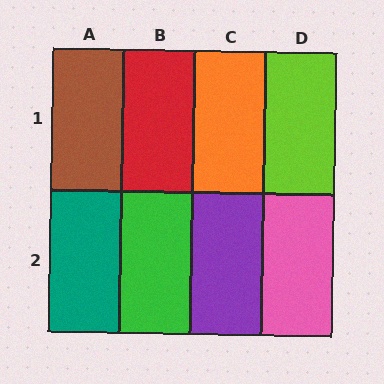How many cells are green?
1 cell is green.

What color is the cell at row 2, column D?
Pink.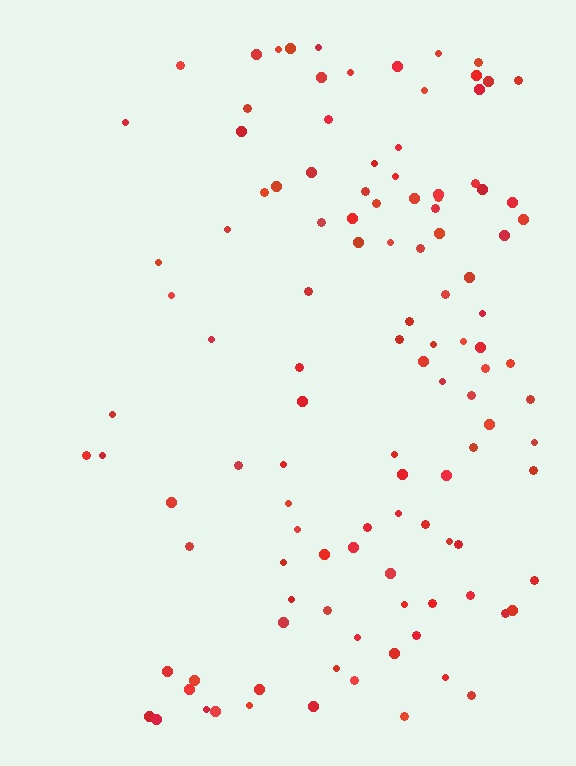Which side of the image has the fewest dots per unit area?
The left.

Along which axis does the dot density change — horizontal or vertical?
Horizontal.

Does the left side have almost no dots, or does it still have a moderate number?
Still a moderate number, just noticeably fewer than the right.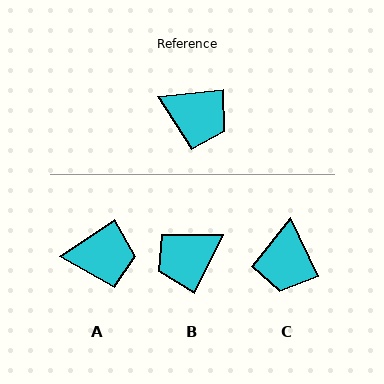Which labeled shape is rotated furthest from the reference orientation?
B, about 123 degrees away.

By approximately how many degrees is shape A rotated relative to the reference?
Approximately 27 degrees counter-clockwise.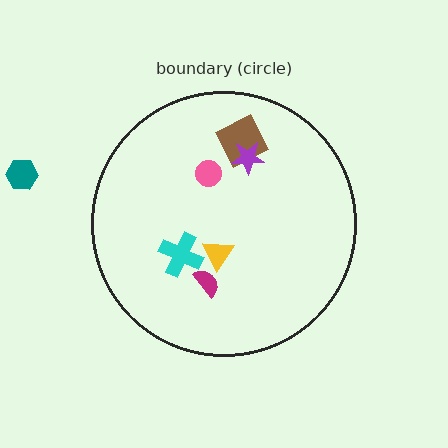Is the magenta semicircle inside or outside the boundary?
Inside.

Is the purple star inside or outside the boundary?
Inside.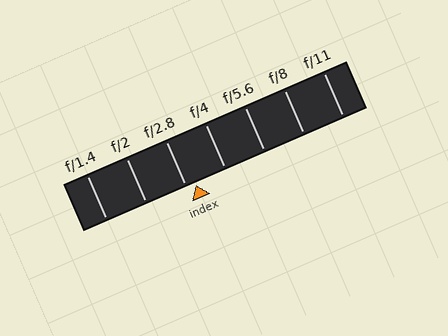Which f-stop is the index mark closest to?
The index mark is closest to f/2.8.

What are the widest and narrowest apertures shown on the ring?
The widest aperture shown is f/1.4 and the narrowest is f/11.